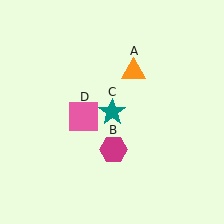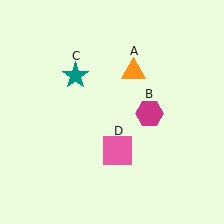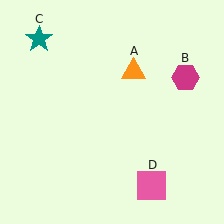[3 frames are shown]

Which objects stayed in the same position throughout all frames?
Orange triangle (object A) remained stationary.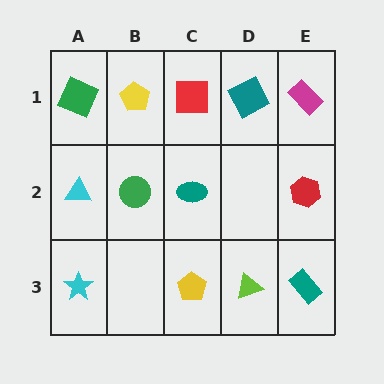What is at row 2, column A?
A cyan triangle.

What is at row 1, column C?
A red square.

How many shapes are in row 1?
5 shapes.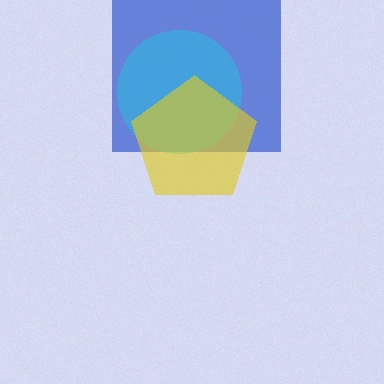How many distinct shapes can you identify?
There are 3 distinct shapes: a blue square, a cyan circle, a yellow pentagon.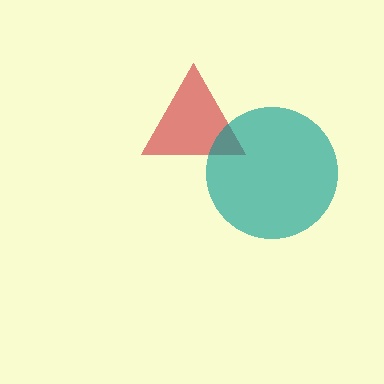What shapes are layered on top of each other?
The layered shapes are: a red triangle, a teal circle.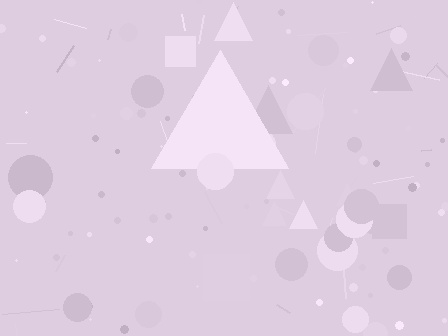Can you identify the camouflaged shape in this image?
The camouflaged shape is a triangle.